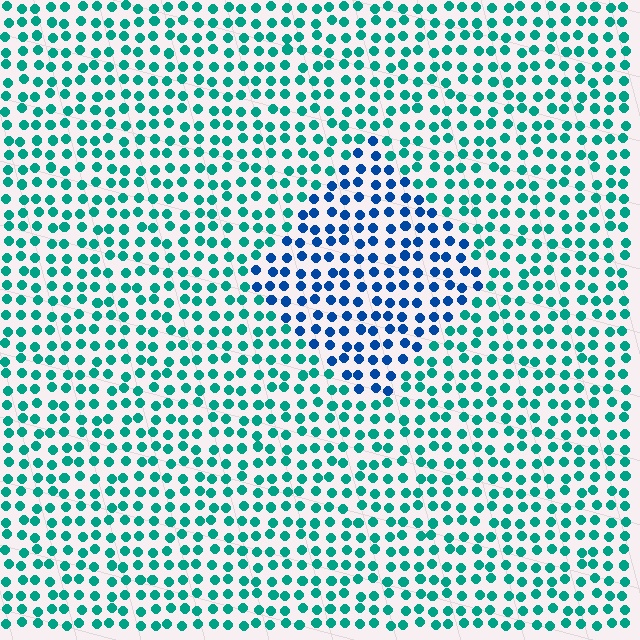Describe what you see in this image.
The image is filled with small teal elements in a uniform arrangement. A diamond-shaped region is visible where the elements are tinted to a slightly different hue, forming a subtle color boundary.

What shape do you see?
I see a diamond.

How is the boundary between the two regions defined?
The boundary is defined purely by a slight shift in hue (about 45 degrees). Spacing, size, and orientation are identical on both sides.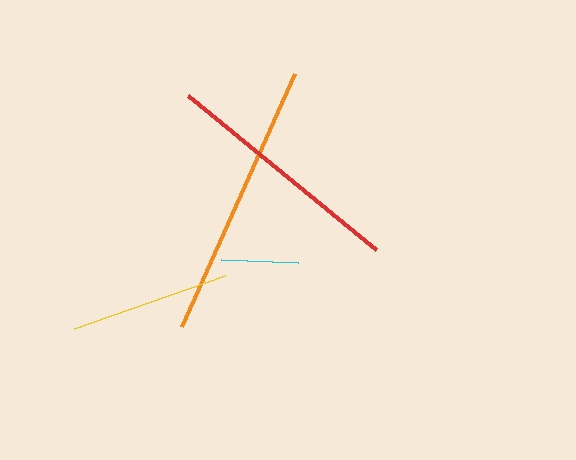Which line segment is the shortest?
The cyan line is the shortest at approximately 78 pixels.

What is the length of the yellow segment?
The yellow segment is approximately 160 pixels long.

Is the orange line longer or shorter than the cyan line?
The orange line is longer than the cyan line.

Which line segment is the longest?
The orange line is the longest at approximately 277 pixels.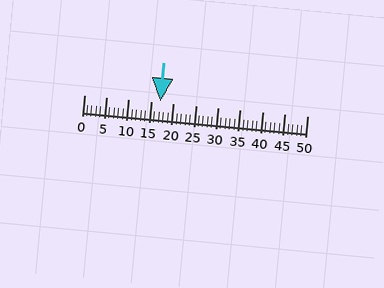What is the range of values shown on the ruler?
The ruler shows values from 0 to 50.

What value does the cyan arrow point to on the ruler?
The cyan arrow points to approximately 17.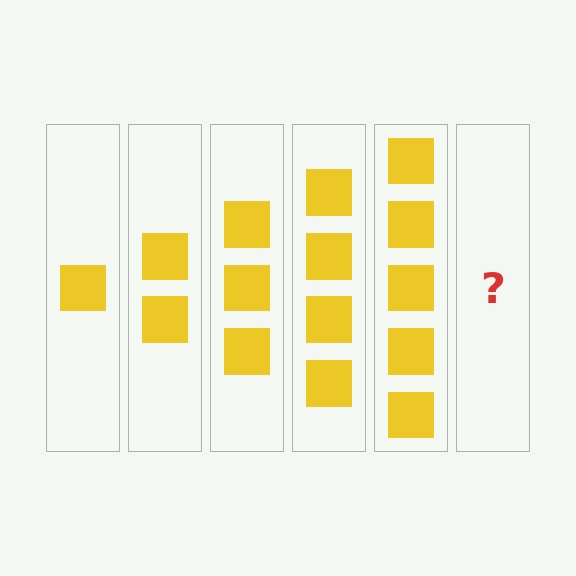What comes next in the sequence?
The next element should be 6 squares.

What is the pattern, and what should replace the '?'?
The pattern is that each step adds one more square. The '?' should be 6 squares.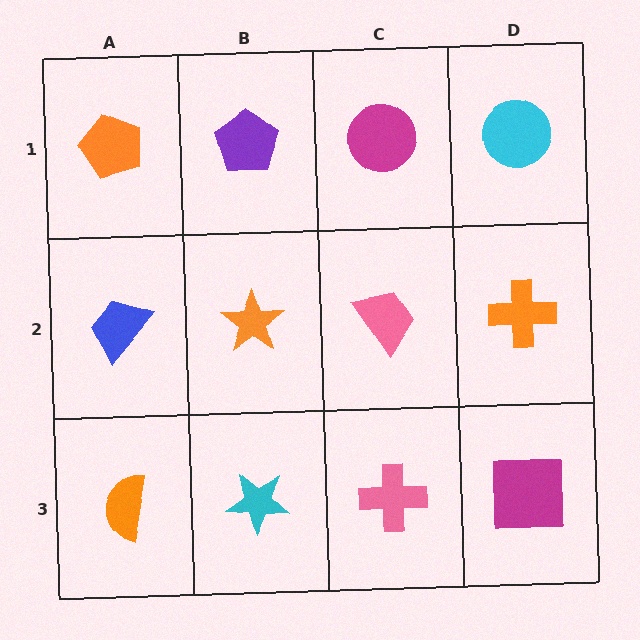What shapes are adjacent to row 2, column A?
An orange pentagon (row 1, column A), an orange semicircle (row 3, column A), an orange star (row 2, column B).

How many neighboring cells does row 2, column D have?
3.